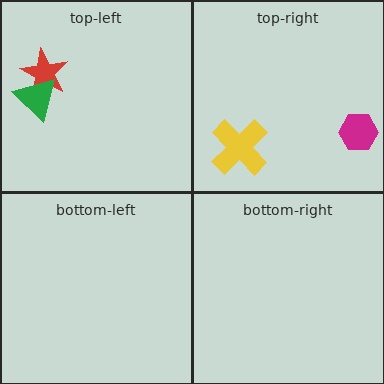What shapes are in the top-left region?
The red star, the green triangle.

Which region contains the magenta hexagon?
The top-right region.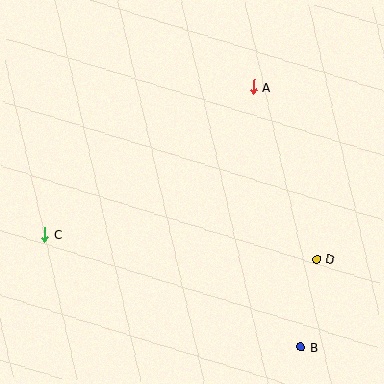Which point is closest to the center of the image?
Point A at (253, 87) is closest to the center.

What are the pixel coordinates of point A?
Point A is at (253, 87).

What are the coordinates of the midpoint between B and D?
The midpoint between B and D is at (309, 303).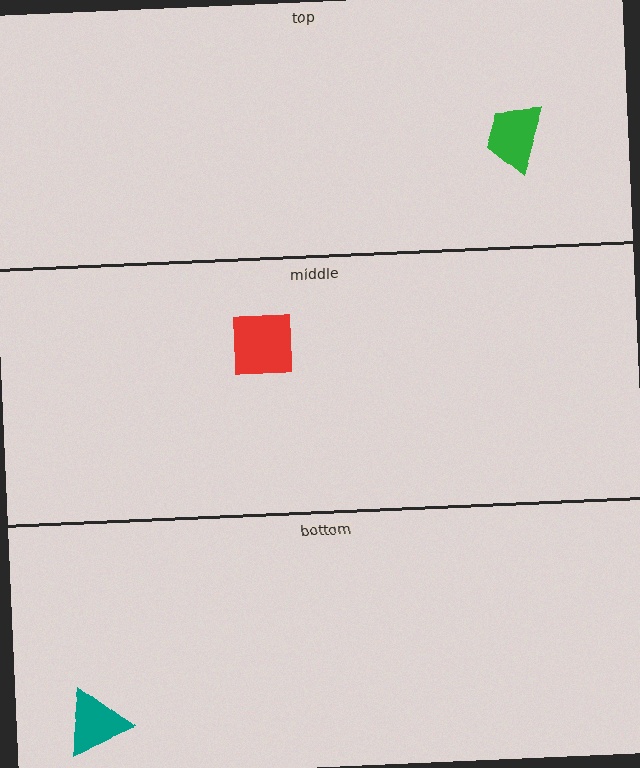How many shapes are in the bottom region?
1.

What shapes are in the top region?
The green trapezoid.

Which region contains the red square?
The middle region.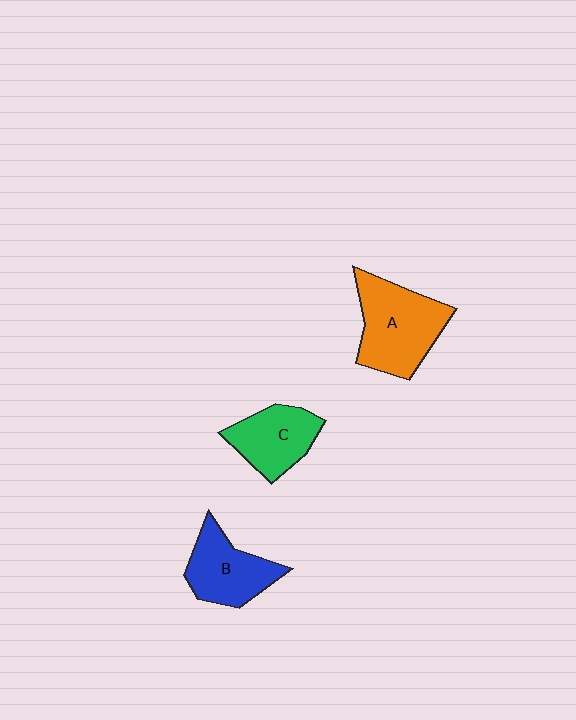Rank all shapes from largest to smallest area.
From largest to smallest: A (orange), B (blue), C (green).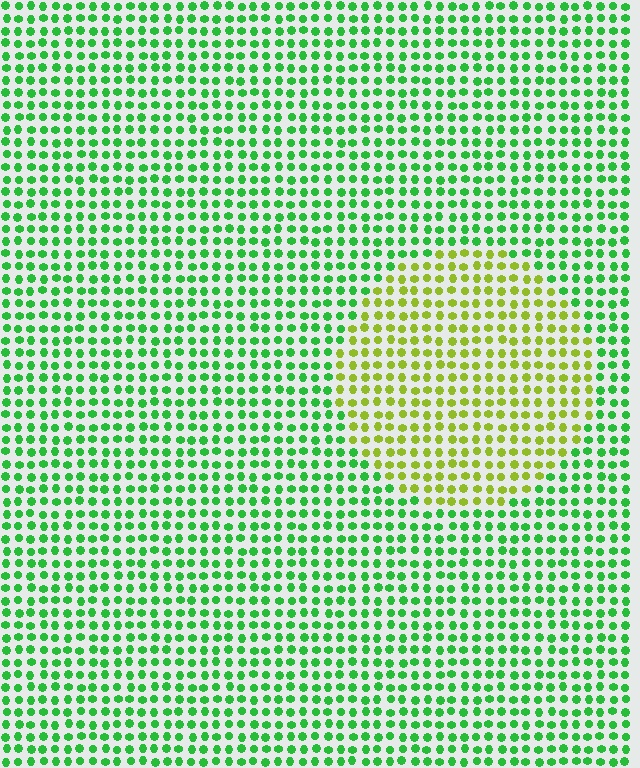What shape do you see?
I see a circle.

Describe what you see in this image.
The image is filled with small green elements in a uniform arrangement. A circle-shaped region is visible where the elements are tinted to a slightly different hue, forming a subtle color boundary.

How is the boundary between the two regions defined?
The boundary is defined purely by a slight shift in hue (about 49 degrees). Spacing, size, and orientation are identical on both sides.